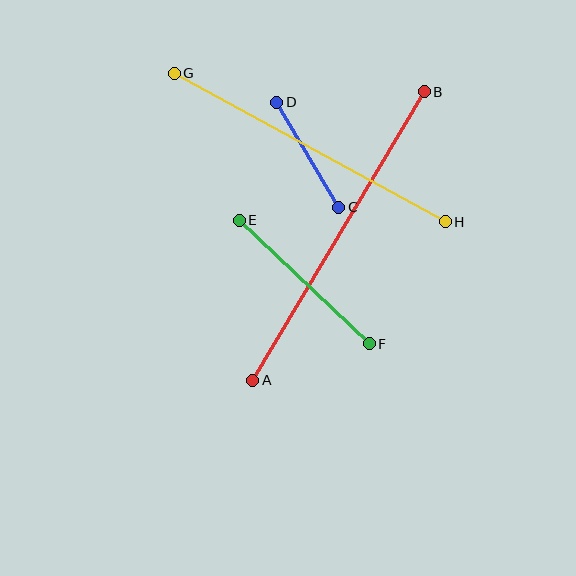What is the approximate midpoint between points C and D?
The midpoint is at approximately (308, 155) pixels.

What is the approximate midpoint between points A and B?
The midpoint is at approximately (338, 236) pixels.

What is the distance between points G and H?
The distance is approximately 309 pixels.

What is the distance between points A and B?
The distance is approximately 335 pixels.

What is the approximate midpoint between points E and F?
The midpoint is at approximately (304, 282) pixels.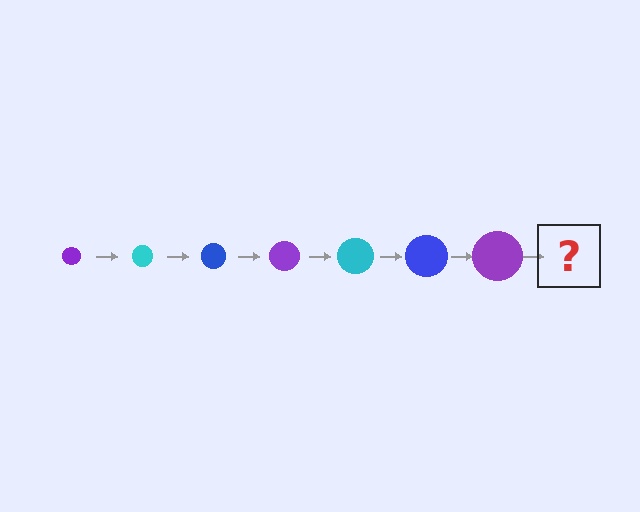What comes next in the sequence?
The next element should be a cyan circle, larger than the previous one.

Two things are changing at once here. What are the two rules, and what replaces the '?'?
The two rules are that the circle grows larger each step and the color cycles through purple, cyan, and blue. The '?' should be a cyan circle, larger than the previous one.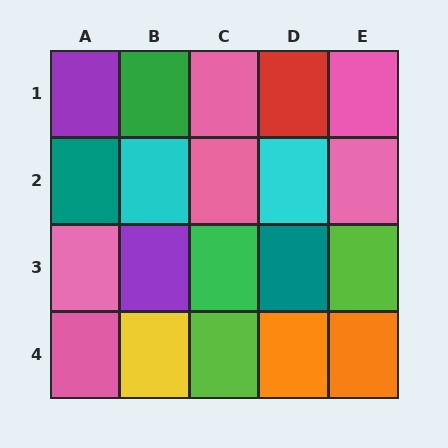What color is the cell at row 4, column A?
Pink.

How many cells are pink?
6 cells are pink.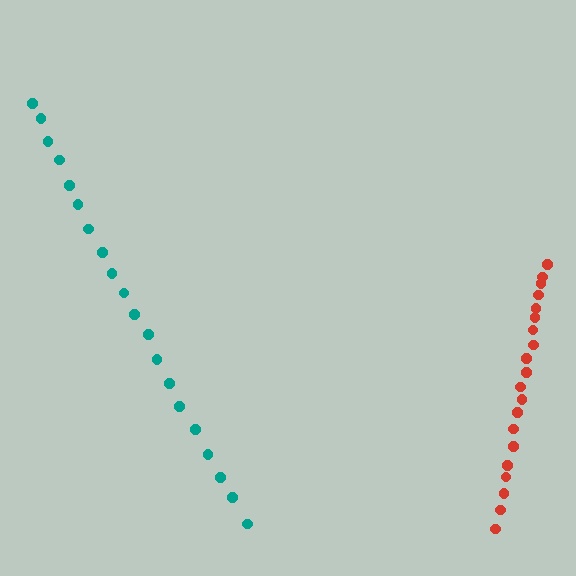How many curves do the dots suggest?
There are 2 distinct paths.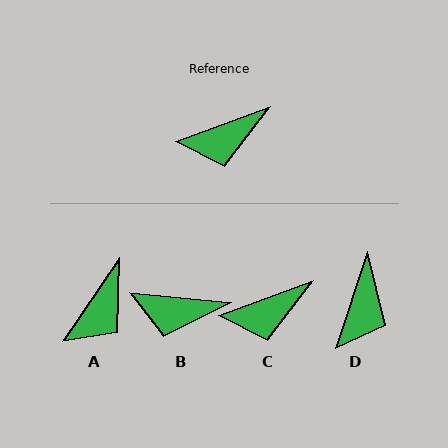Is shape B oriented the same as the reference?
No, it is off by about 26 degrees.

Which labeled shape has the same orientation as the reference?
C.